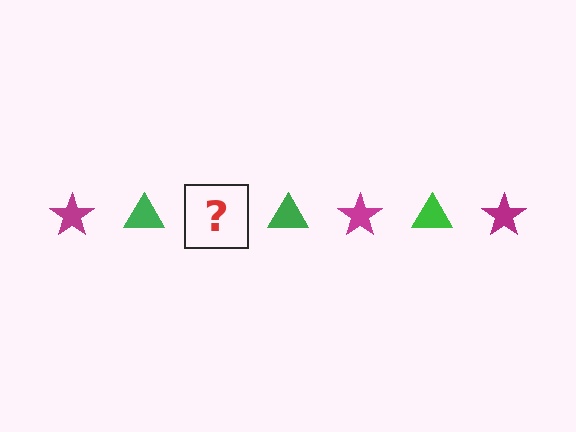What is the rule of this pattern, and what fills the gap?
The rule is that the pattern alternates between magenta star and green triangle. The gap should be filled with a magenta star.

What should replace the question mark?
The question mark should be replaced with a magenta star.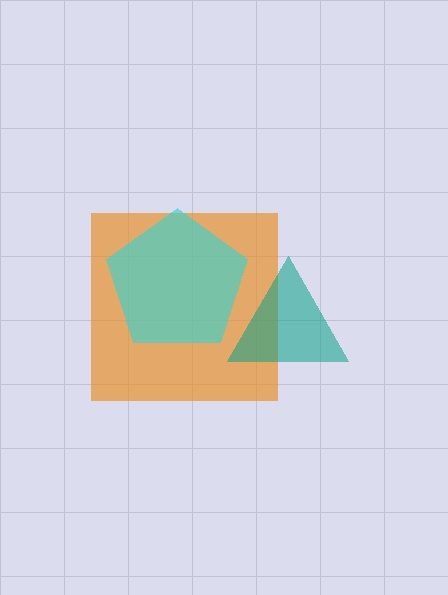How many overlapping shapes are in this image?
There are 3 overlapping shapes in the image.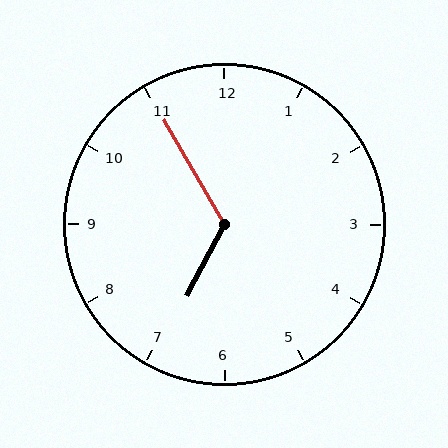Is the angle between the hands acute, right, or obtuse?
It is obtuse.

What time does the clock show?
6:55.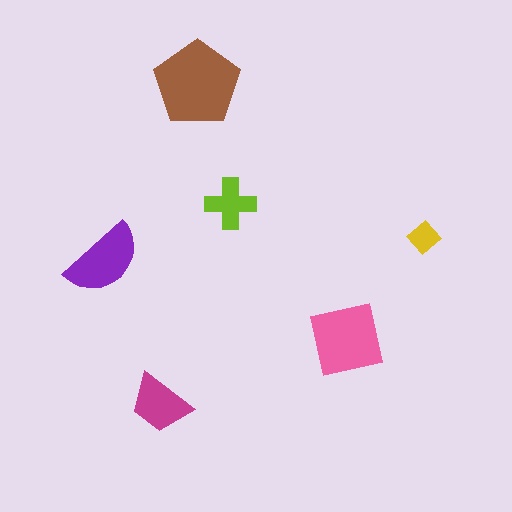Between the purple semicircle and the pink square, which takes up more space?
The pink square.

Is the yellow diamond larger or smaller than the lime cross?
Smaller.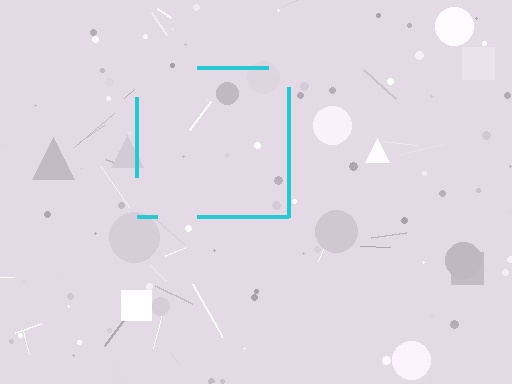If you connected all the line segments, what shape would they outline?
They would outline a square.